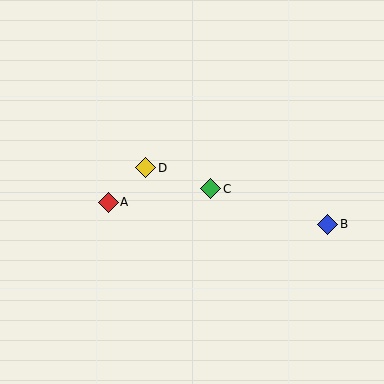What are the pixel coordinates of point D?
Point D is at (146, 168).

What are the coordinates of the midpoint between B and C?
The midpoint between B and C is at (269, 207).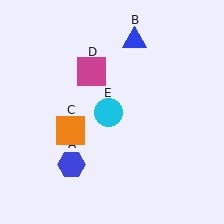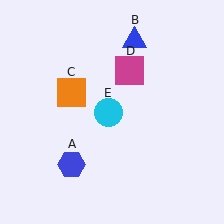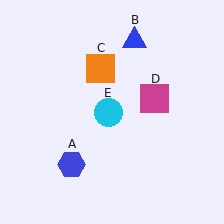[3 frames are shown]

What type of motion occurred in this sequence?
The orange square (object C), magenta square (object D) rotated clockwise around the center of the scene.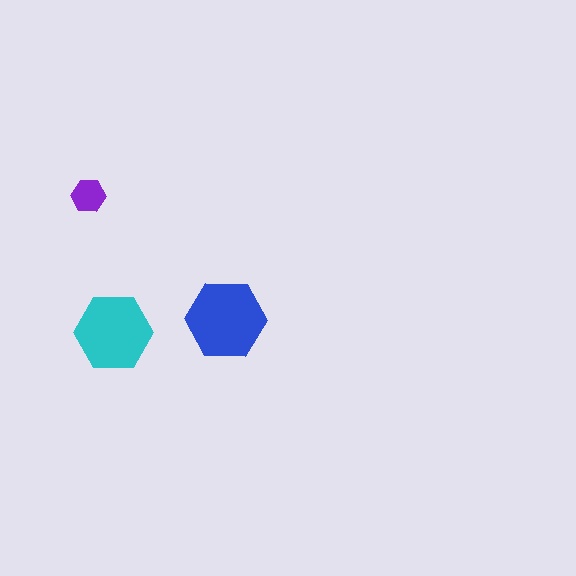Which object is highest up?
The purple hexagon is topmost.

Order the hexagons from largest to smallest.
the blue one, the cyan one, the purple one.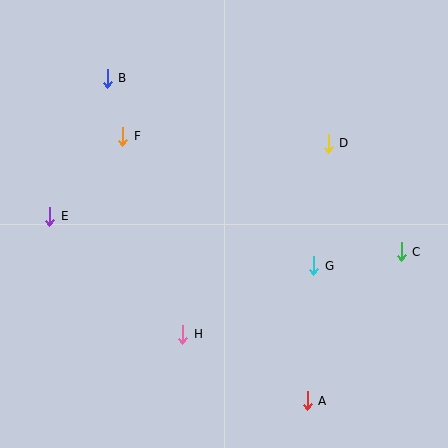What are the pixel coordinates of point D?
Point D is at (328, 143).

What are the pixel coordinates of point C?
Point C is at (401, 252).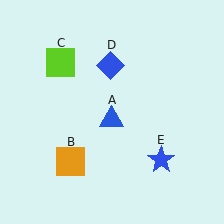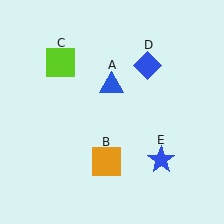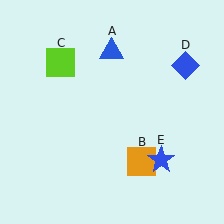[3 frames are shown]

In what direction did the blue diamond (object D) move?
The blue diamond (object D) moved right.